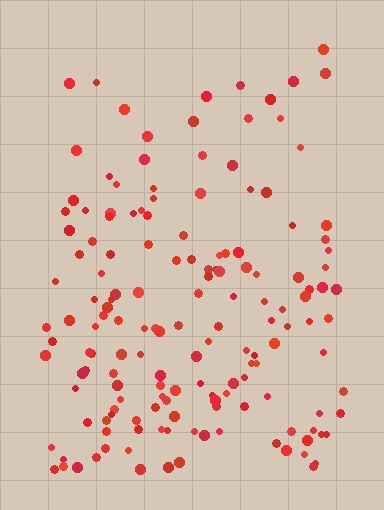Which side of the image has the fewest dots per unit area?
The top.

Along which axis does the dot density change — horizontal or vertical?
Vertical.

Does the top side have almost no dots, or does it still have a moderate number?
Still a moderate number, just noticeably fewer than the bottom.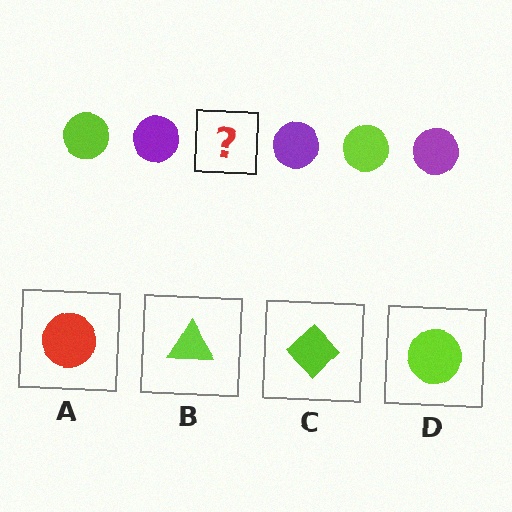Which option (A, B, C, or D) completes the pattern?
D.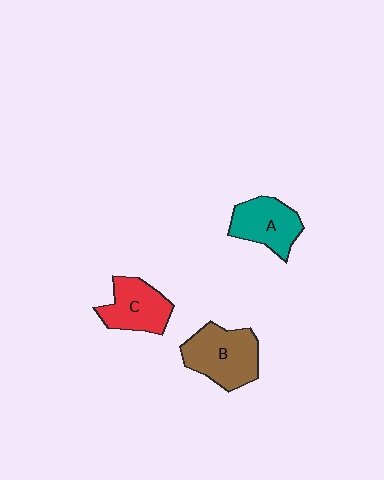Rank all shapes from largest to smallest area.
From largest to smallest: B (brown), C (red), A (teal).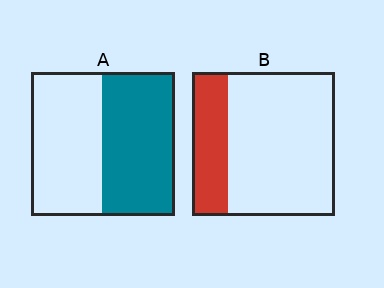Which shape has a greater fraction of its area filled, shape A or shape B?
Shape A.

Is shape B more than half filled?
No.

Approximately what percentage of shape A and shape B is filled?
A is approximately 50% and B is approximately 25%.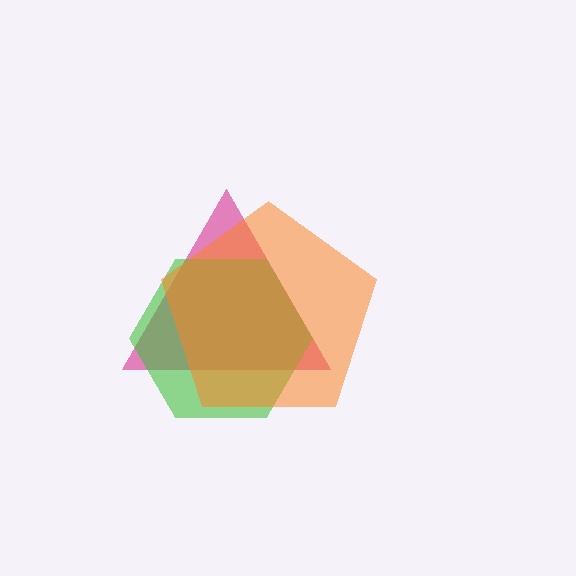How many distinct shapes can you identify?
There are 3 distinct shapes: a magenta triangle, a green hexagon, an orange pentagon.